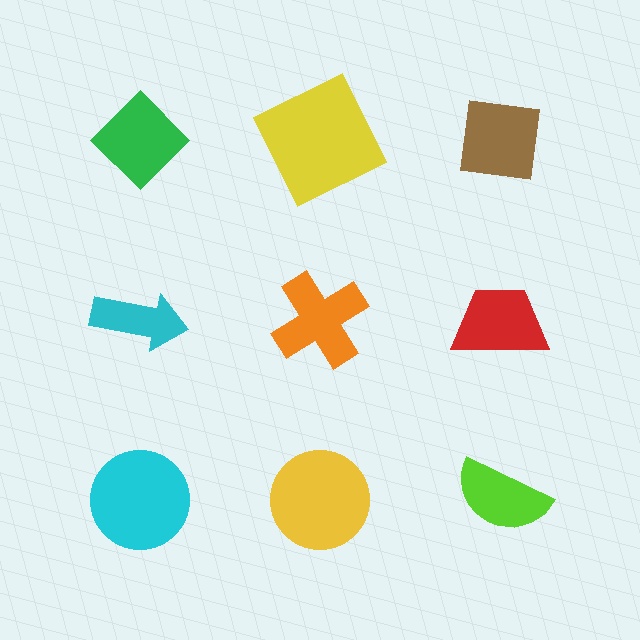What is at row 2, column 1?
A cyan arrow.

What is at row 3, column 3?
A lime semicircle.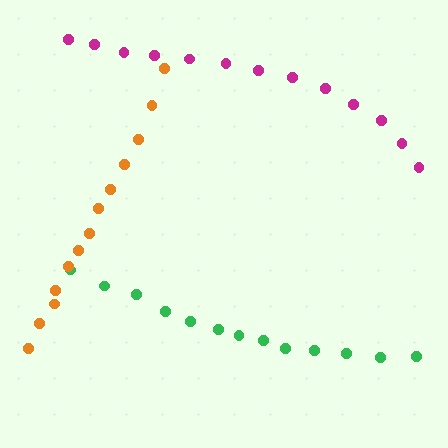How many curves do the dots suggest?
There are 3 distinct paths.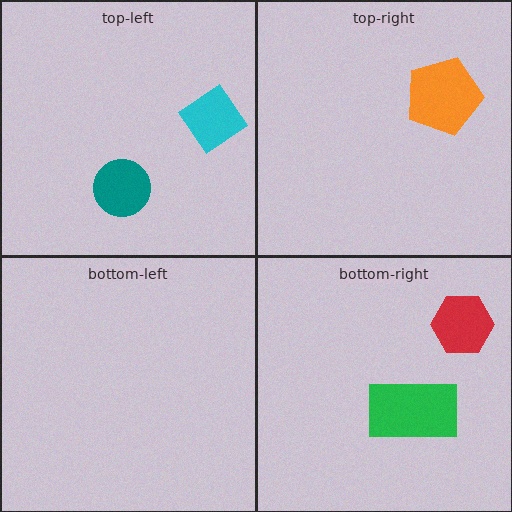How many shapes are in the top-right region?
1.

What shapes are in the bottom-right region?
The red hexagon, the green rectangle.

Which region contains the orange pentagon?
The top-right region.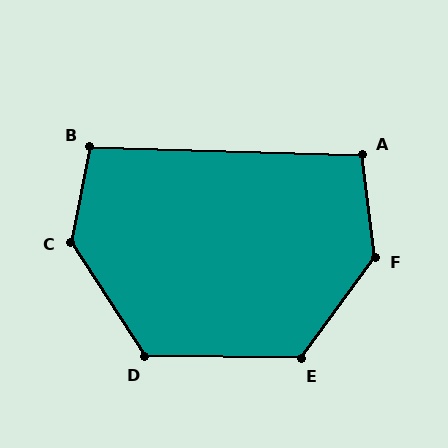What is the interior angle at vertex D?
Approximately 123 degrees (obtuse).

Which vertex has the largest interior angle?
F, at approximately 137 degrees.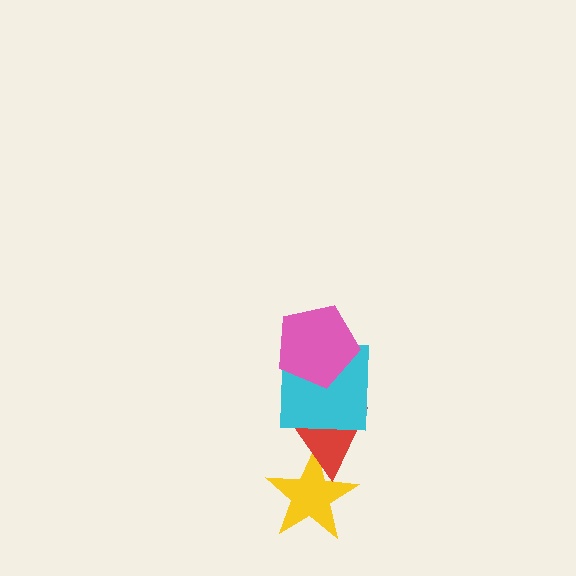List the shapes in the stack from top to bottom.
From top to bottom: the pink pentagon, the cyan square, the red triangle, the yellow star.